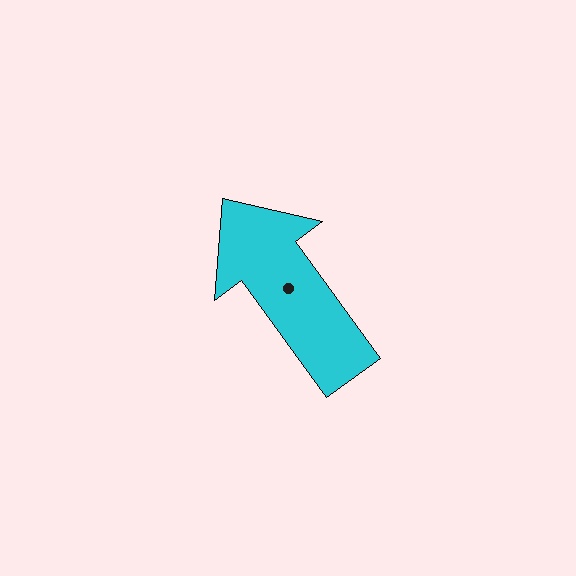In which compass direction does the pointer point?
Northwest.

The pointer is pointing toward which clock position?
Roughly 11 o'clock.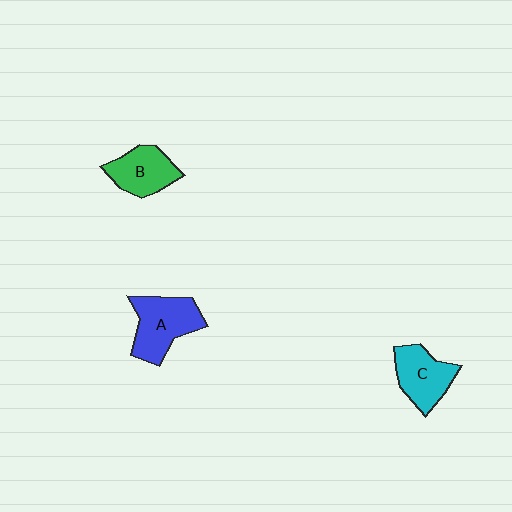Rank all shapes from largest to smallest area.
From largest to smallest: A (blue), C (cyan), B (green).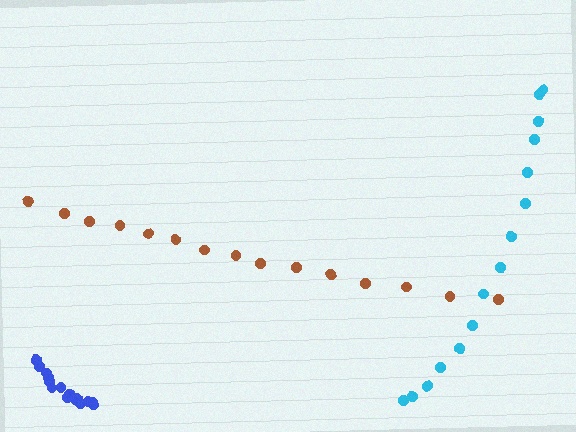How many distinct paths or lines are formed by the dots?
There are 3 distinct paths.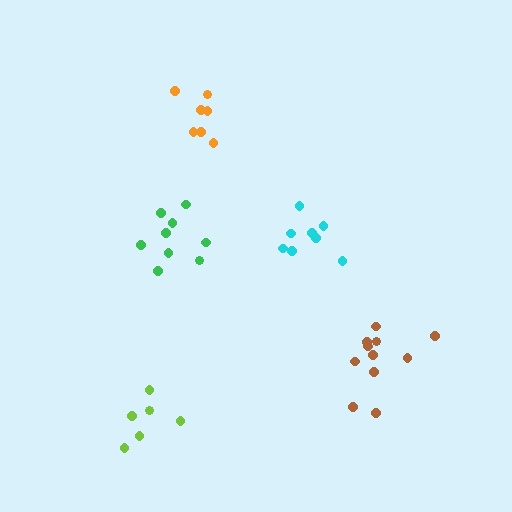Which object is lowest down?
The lime cluster is bottommost.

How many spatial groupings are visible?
There are 5 spatial groupings.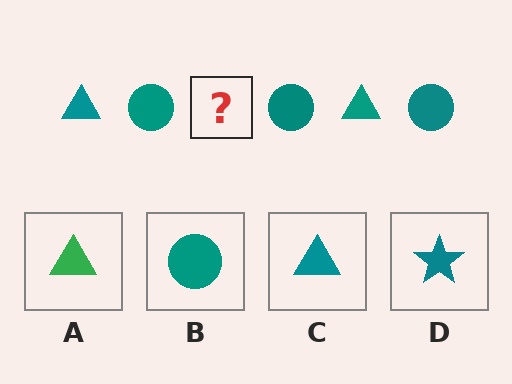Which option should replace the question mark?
Option C.